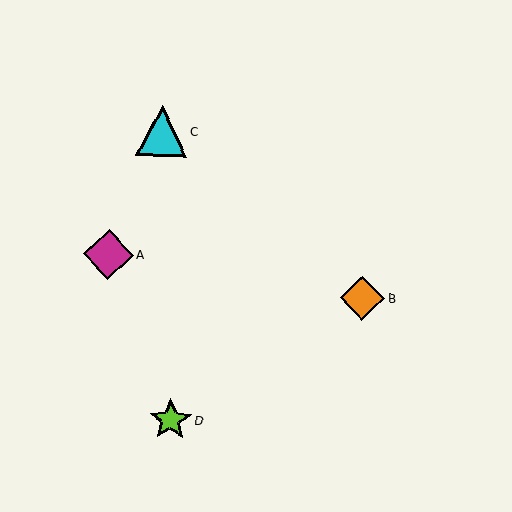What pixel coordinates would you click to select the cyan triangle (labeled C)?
Click at (162, 131) to select the cyan triangle C.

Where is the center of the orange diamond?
The center of the orange diamond is at (362, 298).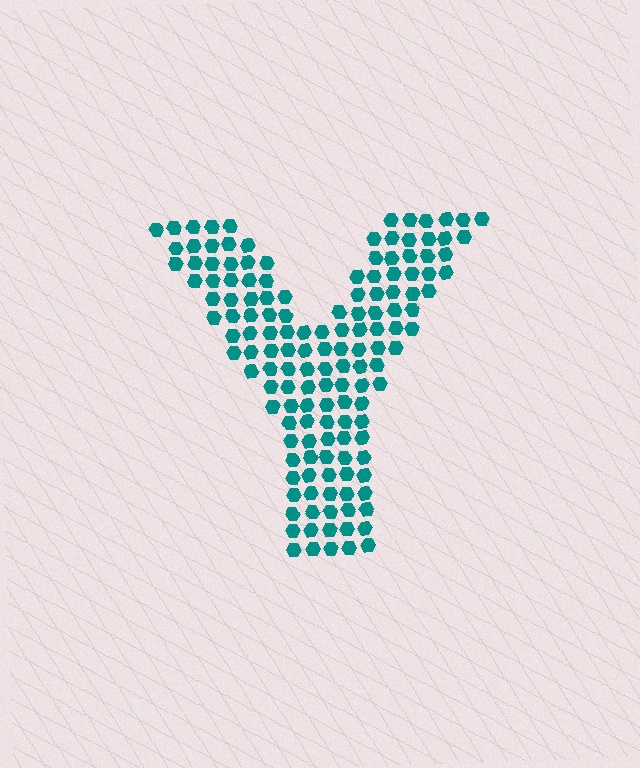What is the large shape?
The large shape is the letter Y.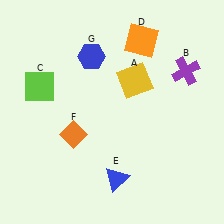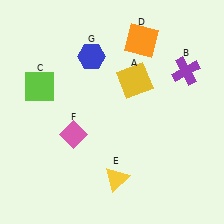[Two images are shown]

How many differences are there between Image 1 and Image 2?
There are 2 differences between the two images.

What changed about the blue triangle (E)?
In Image 1, E is blue. In Image 2, it changed to yellow.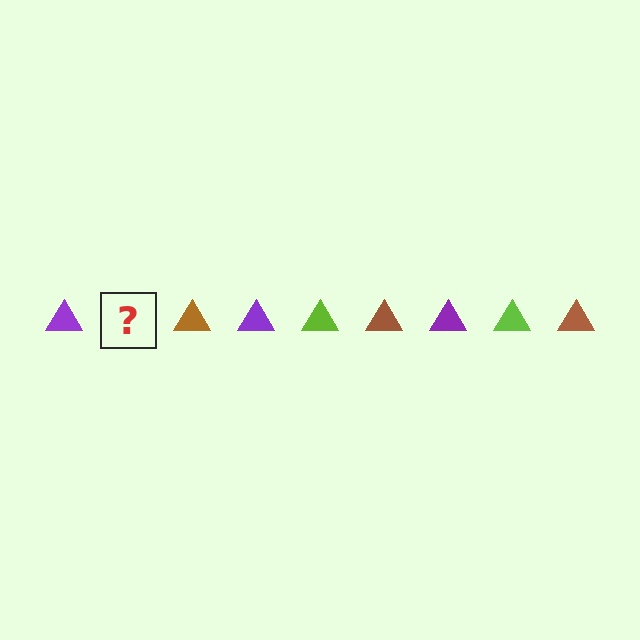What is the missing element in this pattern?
The missing element is a lime triangle.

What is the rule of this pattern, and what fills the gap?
The rule is that the pattern cycles through purple, lime, brown triangles. The gap should be filled with a lime triangle.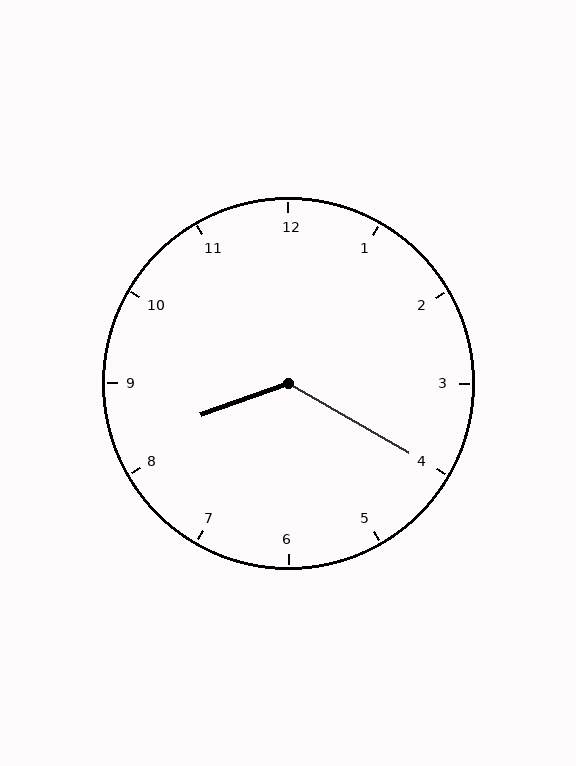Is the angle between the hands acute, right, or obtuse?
It is obtuse.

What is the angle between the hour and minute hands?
Approximately 130 degrees.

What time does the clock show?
8:20.